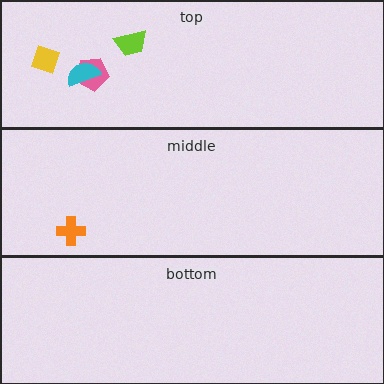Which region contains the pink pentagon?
The top region.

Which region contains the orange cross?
The middle region.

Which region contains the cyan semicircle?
The top region.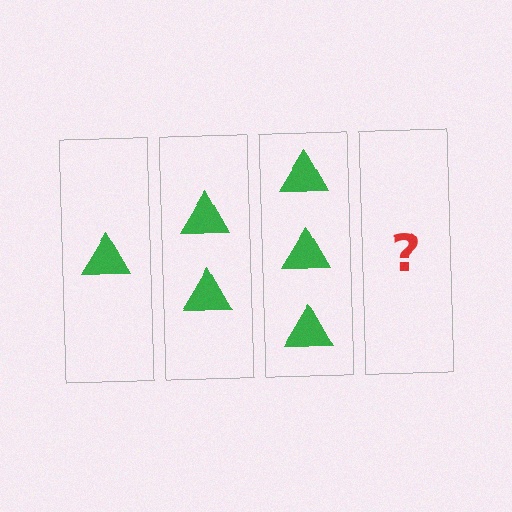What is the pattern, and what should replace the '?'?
The pattern is that each step adds one more triangle. The '?' should be 4 triangles.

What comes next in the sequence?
The next element should be 4 triangles.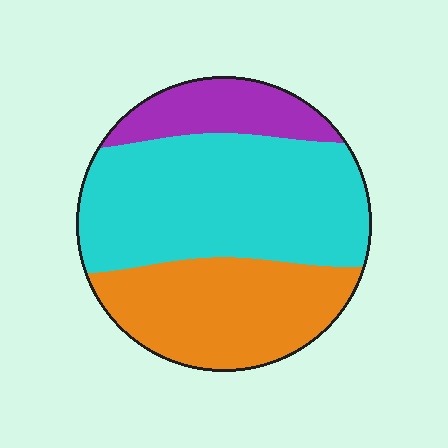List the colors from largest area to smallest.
From largest to smallest: cyan, orange, purple.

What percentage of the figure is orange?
Orange takes up between a quarter and a half of the figure.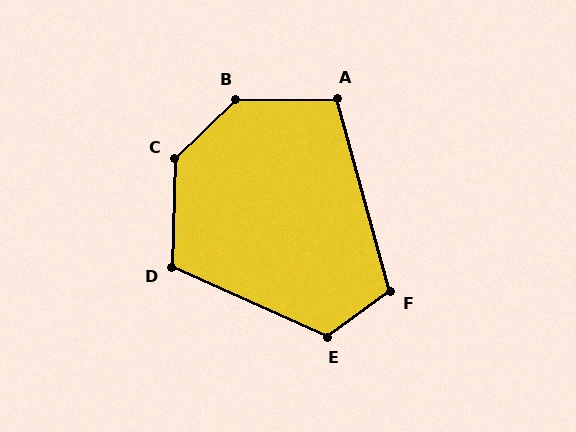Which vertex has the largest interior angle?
B, at approximately 137 degrees.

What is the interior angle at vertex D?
Approximately 113 degrees (obtuse).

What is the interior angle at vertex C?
Approximately 135 degrees (obtuse).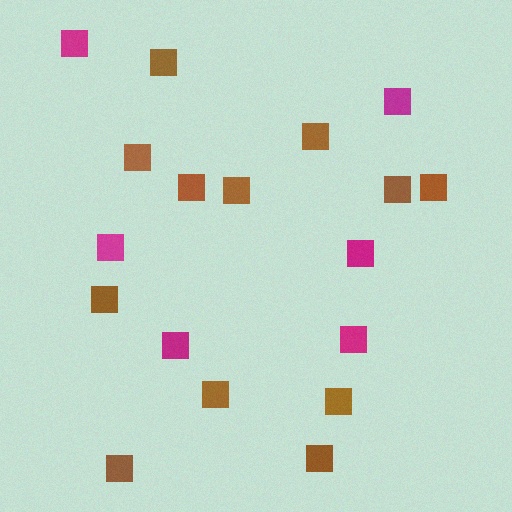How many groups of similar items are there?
There are 2 groups: one group of magenta squares (6) and one group of brown squares (12).